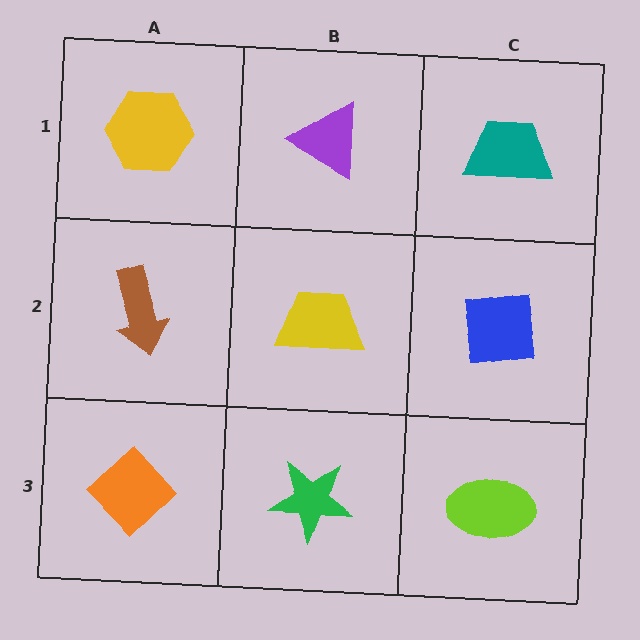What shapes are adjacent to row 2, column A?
A yellow hexagon (row 1, column A), an orange diamond (row 3, column A), a yellow trapezoid (row 2, column B).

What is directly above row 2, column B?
A purple triangle.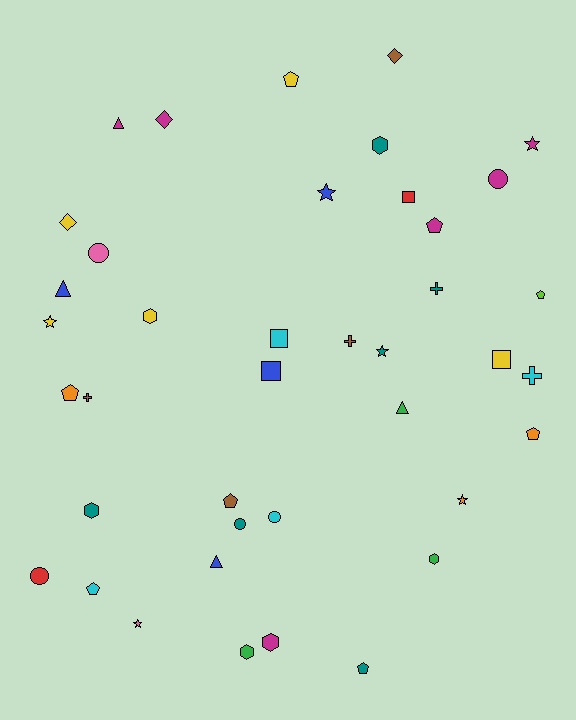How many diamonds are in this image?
There are 3 diamonds.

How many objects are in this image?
There are 40 objects.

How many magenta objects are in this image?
There are 6 magenta objects.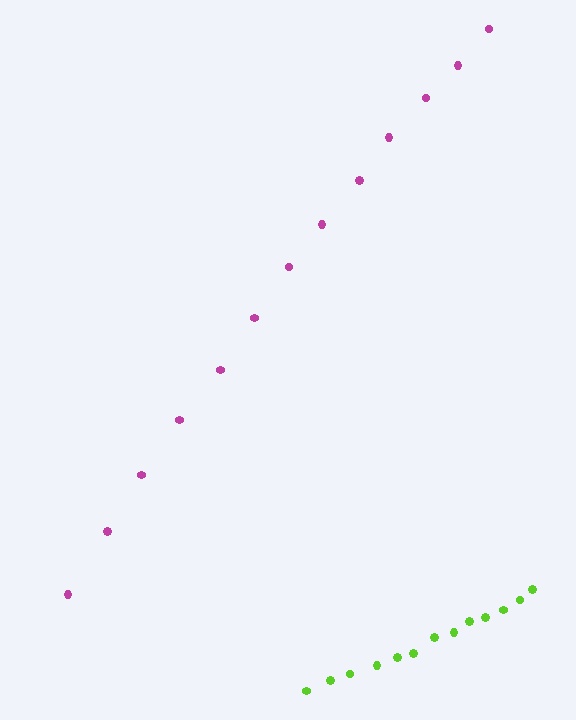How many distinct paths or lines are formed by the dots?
There are 2 distinct paths.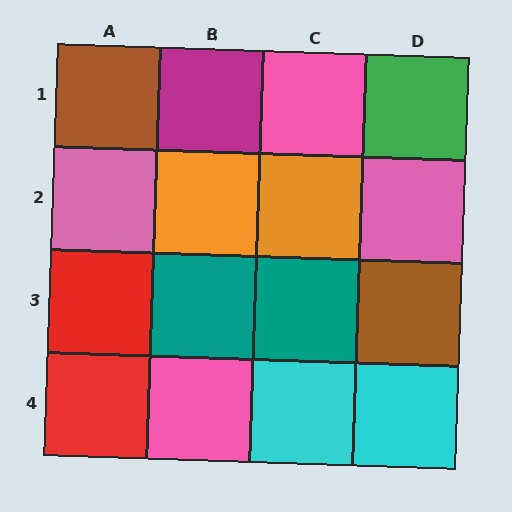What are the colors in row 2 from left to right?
Pink, orange, orange, pink.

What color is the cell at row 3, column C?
Teal.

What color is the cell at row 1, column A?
Brown.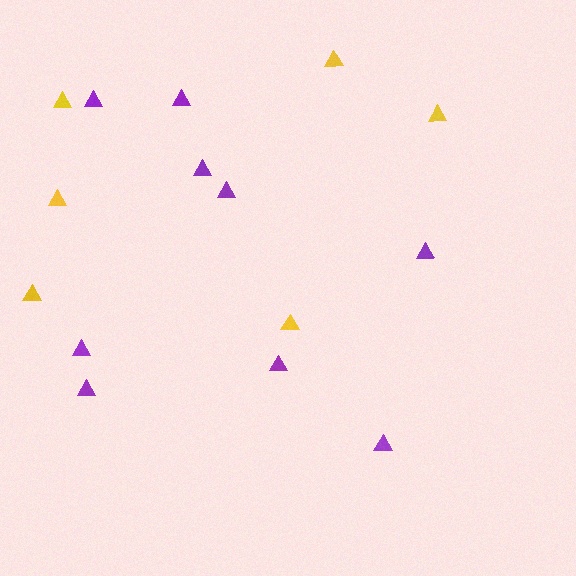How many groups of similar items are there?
There are 2 groups: one group of purple triangles (9) and one group of yellow triangles (6).